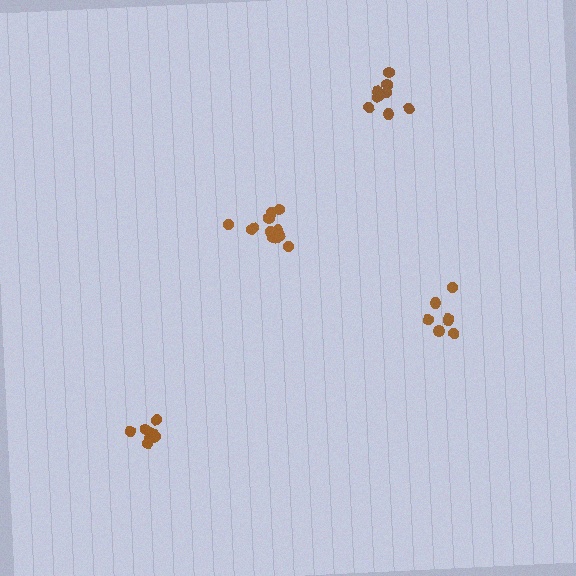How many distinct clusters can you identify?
There are 4 distinct clusters.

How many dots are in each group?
Group 1: 7 dots, Group 2: 12 dots, Group 3: 8 dots, Group 4: 7 dots (34 total).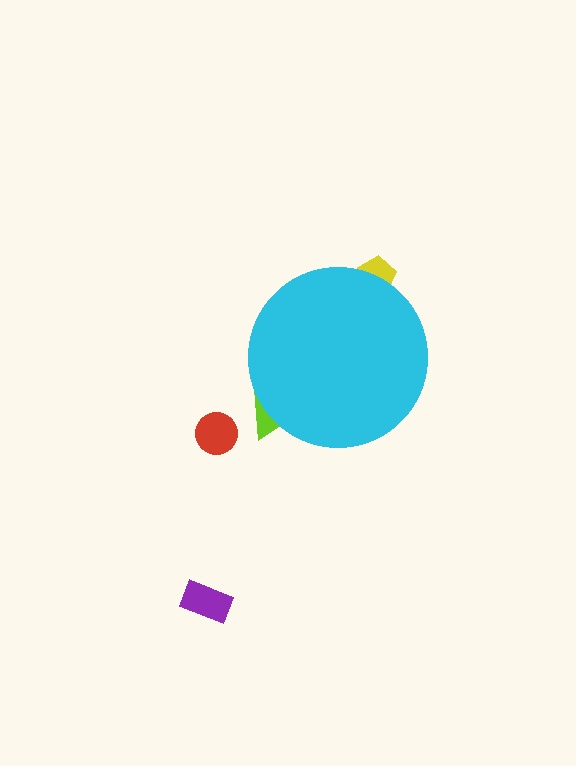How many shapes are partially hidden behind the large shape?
2 shapes are partially hidden.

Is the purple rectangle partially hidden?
No, the purple rectangle is fully visible.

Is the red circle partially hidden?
No, the red circle is fully visible.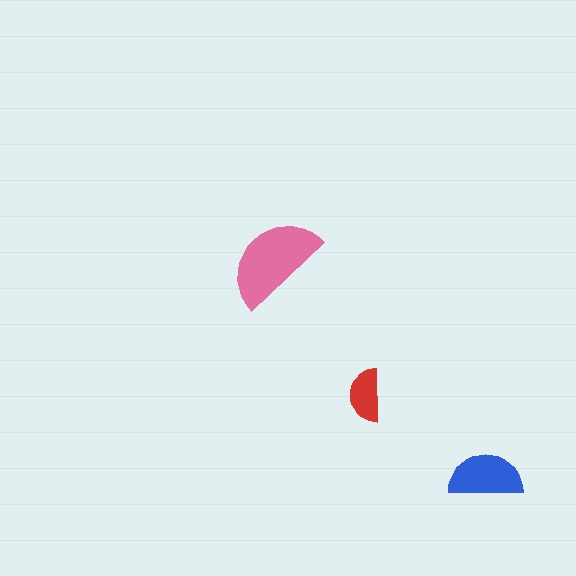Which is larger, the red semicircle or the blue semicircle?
The blue one.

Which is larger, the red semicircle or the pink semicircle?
The pink one.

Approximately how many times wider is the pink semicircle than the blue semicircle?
About 1.5 times wider.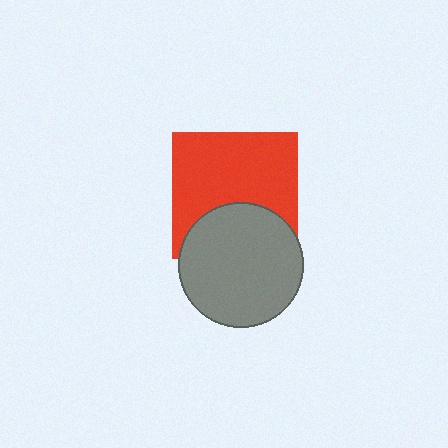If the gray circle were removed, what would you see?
You would see the complete red square.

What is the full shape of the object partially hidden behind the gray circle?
The partially hidden object is a red square.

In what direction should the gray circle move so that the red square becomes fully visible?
The gray circle should move down. That is the shortest direction to clear the overlap and leave the red square fully visible.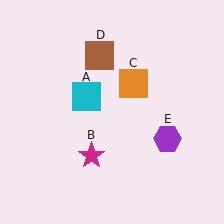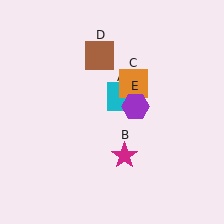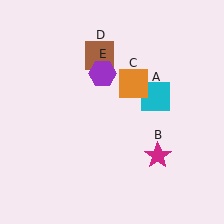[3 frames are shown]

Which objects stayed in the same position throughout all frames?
Orange square (object C) and brown square (object D) remained stationary.